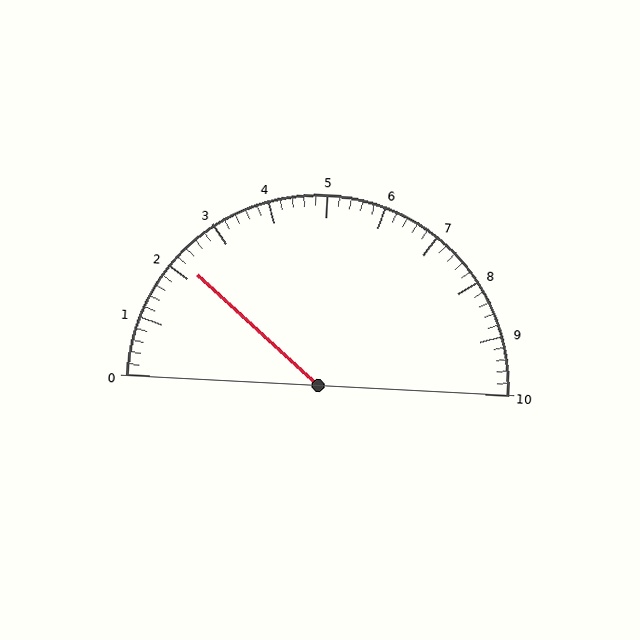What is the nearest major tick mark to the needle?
The nearest major tick mark is 2.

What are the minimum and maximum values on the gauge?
The gauge ranges from 0 to 10.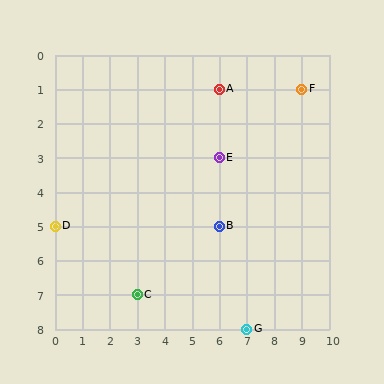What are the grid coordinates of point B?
Point B is at grid coordinates (6, 5).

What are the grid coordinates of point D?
Point D is at grid coordinates (0, 5).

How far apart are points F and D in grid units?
Points F and D are 9 columns and 4 rows apart (about 9.8 grid units diagonally).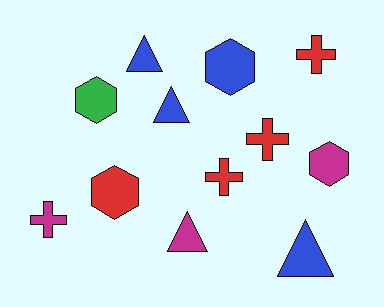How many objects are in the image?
There are 12 objects.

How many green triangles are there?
There are no green triangles.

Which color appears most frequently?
Blue, with 4 objects.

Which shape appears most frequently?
Hexagon, with 4 objects.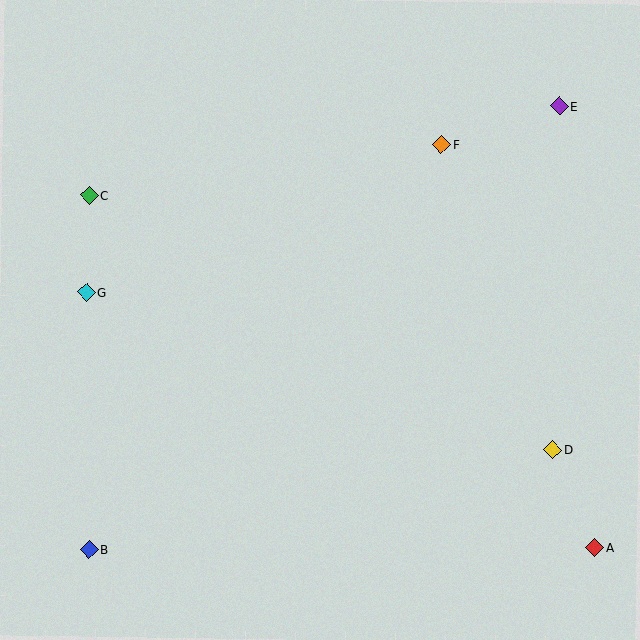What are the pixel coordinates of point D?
Point D is at (553, 450).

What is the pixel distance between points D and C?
The distance between D and C is 529 pixels.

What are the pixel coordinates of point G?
Point G is at (87, 292).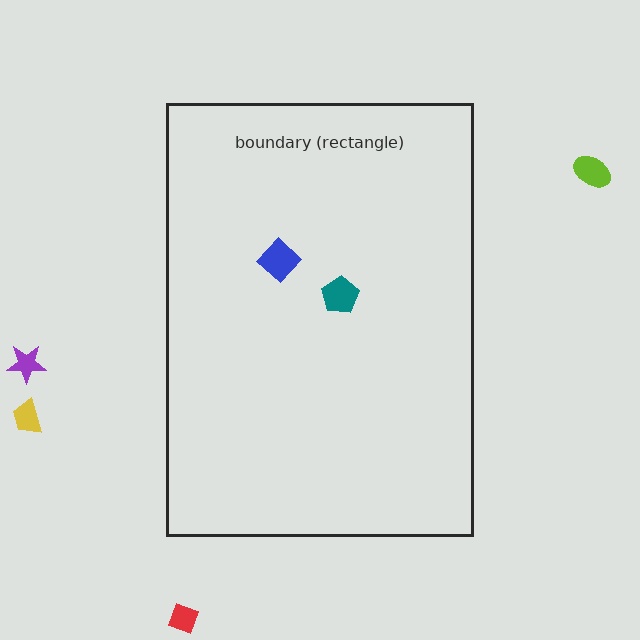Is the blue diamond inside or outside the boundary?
Inside.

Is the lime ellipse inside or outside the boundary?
Outside.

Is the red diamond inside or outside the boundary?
Outside.